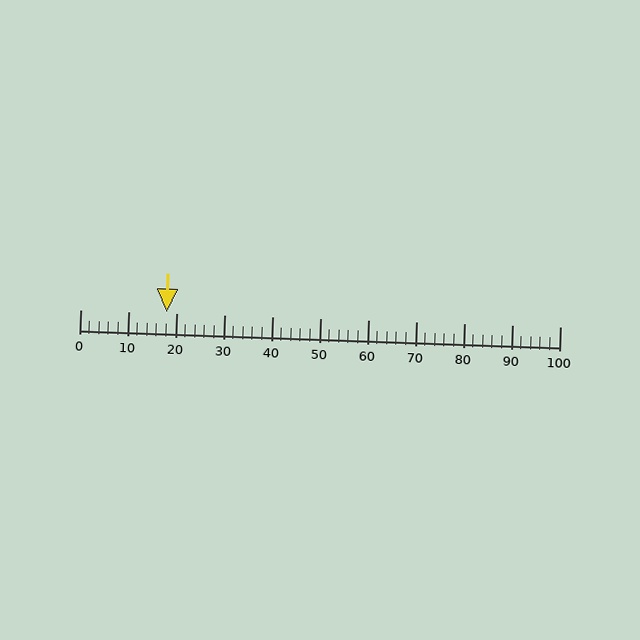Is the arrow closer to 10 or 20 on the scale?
The arrow is closer to 20.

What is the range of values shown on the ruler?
The ruler shows values from 0 to 100.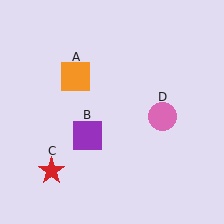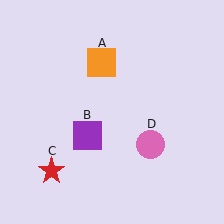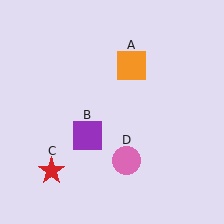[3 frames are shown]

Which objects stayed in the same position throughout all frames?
Purple square (object B) and red star (object C) remained stationary.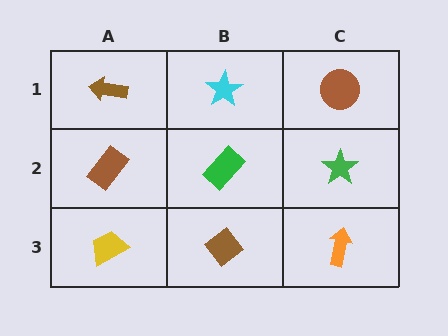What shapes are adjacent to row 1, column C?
A green star (row 2, column C), a cyan star (row 1, column B).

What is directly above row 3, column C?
A green star.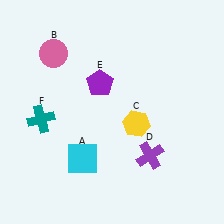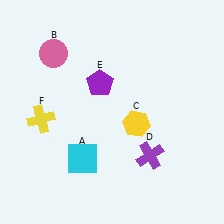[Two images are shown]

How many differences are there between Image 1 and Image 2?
There is 1 difference between the two images.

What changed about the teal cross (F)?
In Image 1, F is teal. In Image 2, it changed to yellow.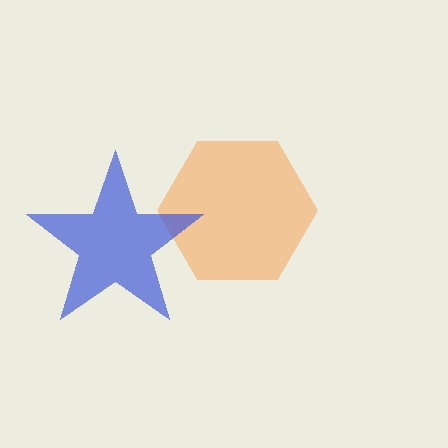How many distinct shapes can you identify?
There are 2 distinct shapes: an orange hexagon, a blue star.